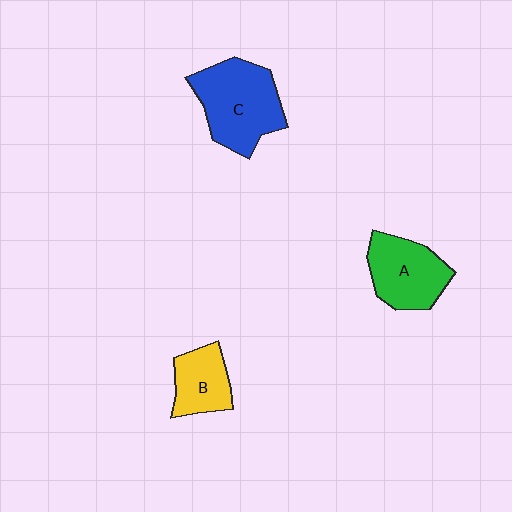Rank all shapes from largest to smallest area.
From largest to smallest: C (blue), A (green), B (yellow).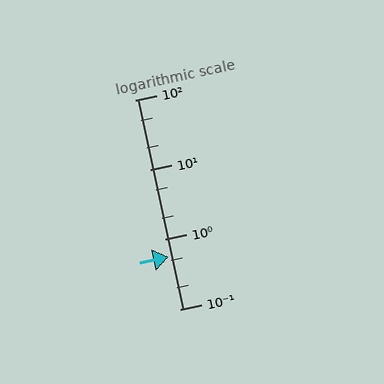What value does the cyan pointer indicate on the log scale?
The pointer indicates approximately 0.56.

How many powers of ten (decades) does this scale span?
The scale spans 3 decades, from 0.1 to 100.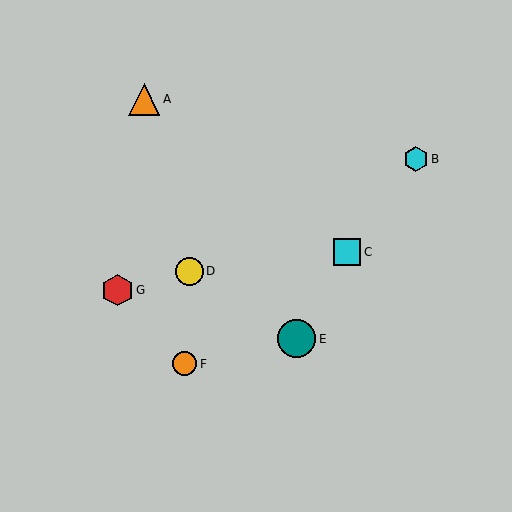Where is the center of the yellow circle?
The center of the yellow circle is at (189, 271).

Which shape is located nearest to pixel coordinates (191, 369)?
The orange circle (labeled F) at (185, 364) is nearest to that location.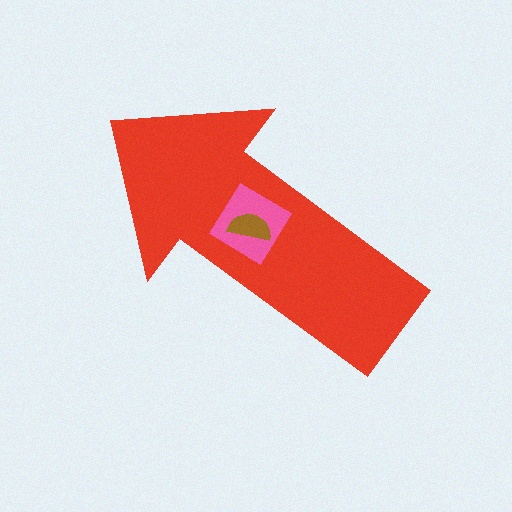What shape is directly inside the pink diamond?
The brown semicircle.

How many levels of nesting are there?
3.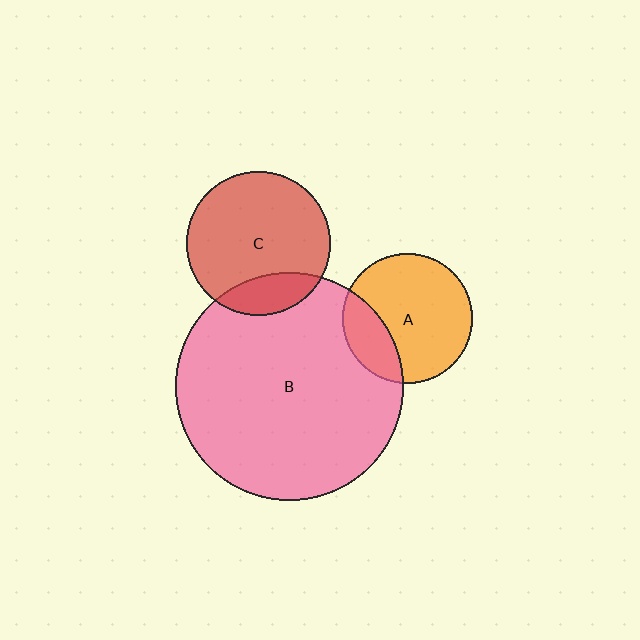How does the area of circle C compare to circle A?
Approximately 1.2 times.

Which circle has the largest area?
Circle B (pink).